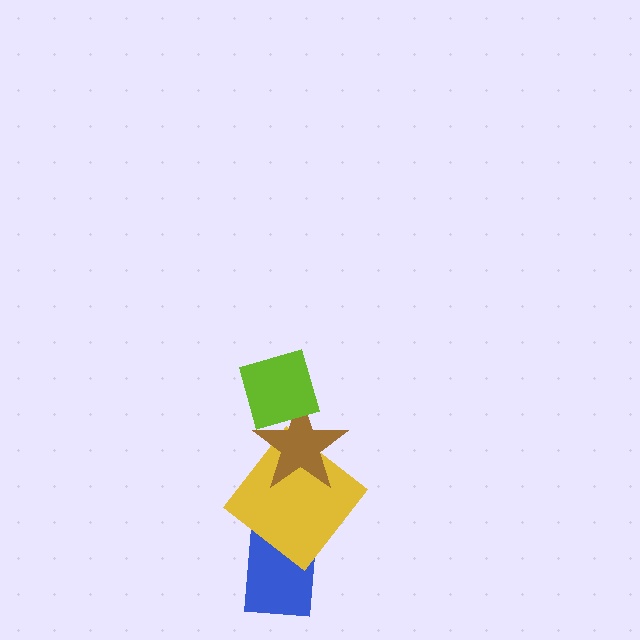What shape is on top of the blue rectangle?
The yellow diamond is on top of the blue rectangle.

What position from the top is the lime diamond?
The lime diamond is 1st from the top.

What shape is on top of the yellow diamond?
The brown star is on top of the yellow diamond.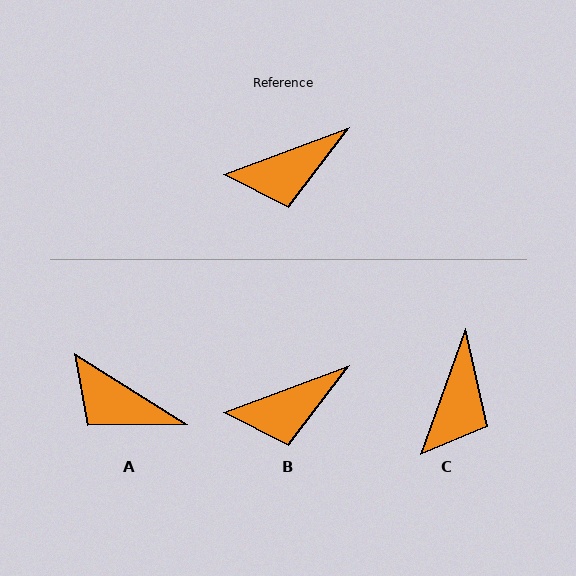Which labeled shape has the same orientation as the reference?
B.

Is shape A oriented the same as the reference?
No, it is off by about 53 degrees.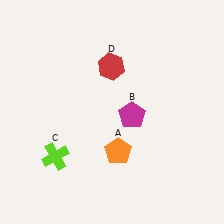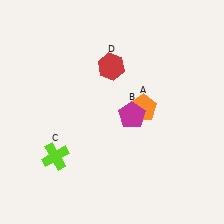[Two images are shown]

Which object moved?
The orange pentagon (A) moved up.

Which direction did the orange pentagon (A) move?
The orange pentagon (A) moved up.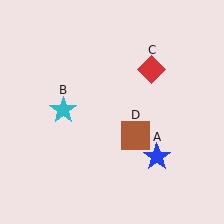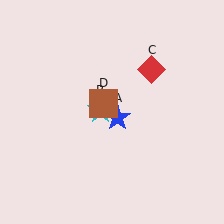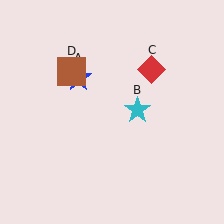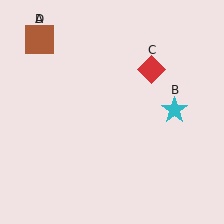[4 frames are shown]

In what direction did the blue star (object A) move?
The blue star (object A) moved up and to the left.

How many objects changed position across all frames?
3 objects changed position: blue star (object A), cyan star (object B), brown square (object D).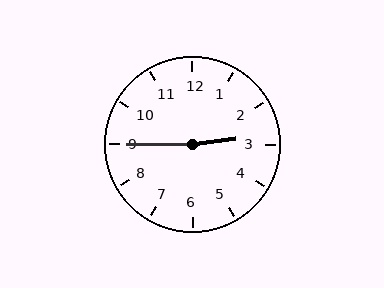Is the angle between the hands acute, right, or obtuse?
It is obtuse.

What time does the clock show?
2:45.